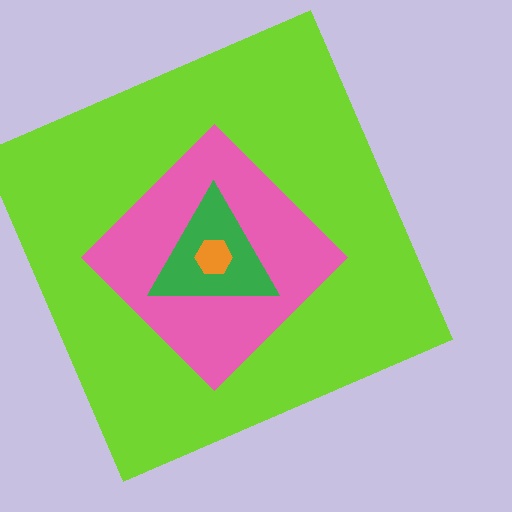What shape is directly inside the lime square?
The pink diamond.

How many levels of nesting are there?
4.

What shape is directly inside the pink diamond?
The green triangle.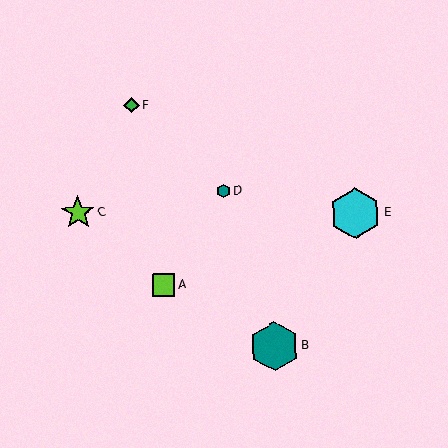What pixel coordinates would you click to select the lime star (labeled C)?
Click at (78, 213) to select the lime star C.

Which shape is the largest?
The cyan hexagon (labeled E) is the largest.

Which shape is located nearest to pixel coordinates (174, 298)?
The lime square (labeled A) at (164, 285) is nearest to that location.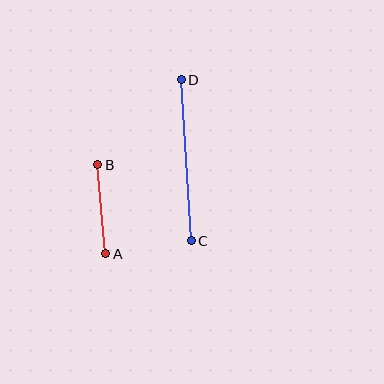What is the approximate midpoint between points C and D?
The midpoint is at approximately (186, 160) pixels.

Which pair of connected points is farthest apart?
Points C and D are farthest apart.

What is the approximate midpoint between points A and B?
The midpoint is at approximately (102, 209) pixels.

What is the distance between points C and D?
The distance is approximately 161 pixels.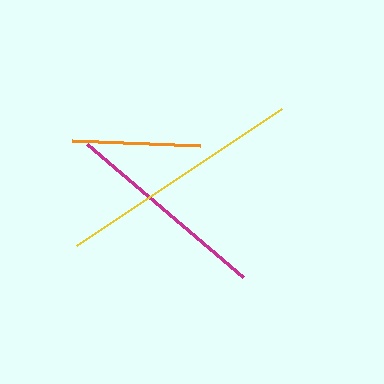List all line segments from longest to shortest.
From longest to shortest: yellow, magenta, orange.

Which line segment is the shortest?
The orange line is the shortest at approximately 128 pixels.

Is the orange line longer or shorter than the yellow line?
The yellow line is longer than the orange line.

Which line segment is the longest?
The yellow line is the longest at approximately 247 pixels.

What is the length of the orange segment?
The orange segment is approximately 128 pixels long.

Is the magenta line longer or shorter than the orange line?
The magenta line is longer than the orange line.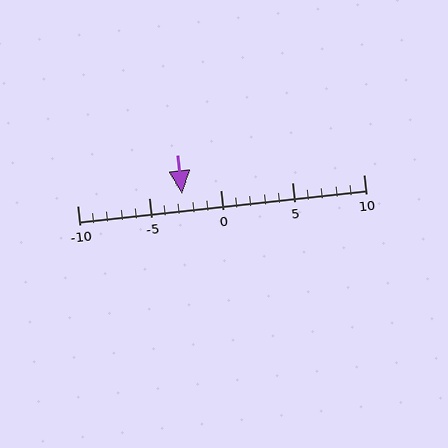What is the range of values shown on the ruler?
The ruler shows values from -10 to 10.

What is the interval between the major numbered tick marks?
The major tick marks are spaced 5 units apart.